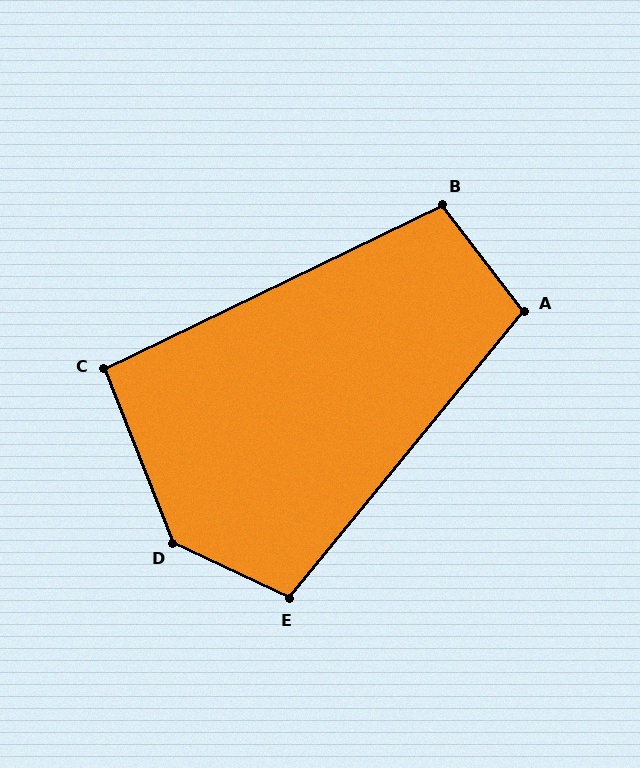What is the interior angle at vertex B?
Approximately 102 degrees (obtuse).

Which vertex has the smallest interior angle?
C, at approximately 94 degrees.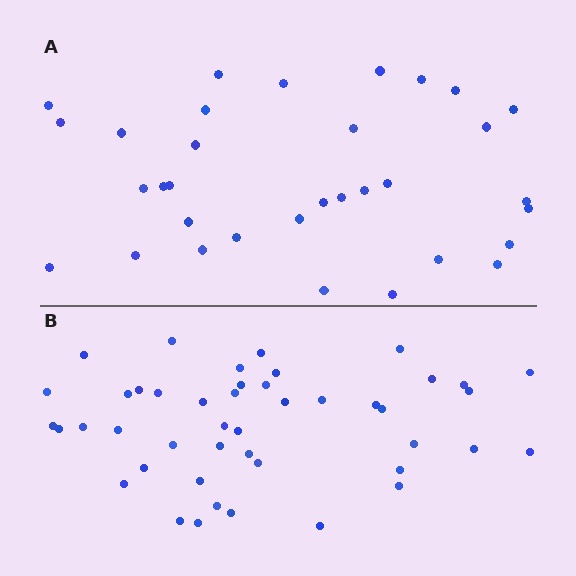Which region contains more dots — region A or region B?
Region B (the bottom region) has more dots.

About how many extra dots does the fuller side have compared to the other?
Region B has roughly 12 or so more dots than region A.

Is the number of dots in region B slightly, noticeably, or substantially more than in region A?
Region B has noticeably more, but not dramatically so. The ratio is roughly 1.4 to 1.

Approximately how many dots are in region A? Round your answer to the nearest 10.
About 30 dots. (The exact count is 33, which rounds to 30.)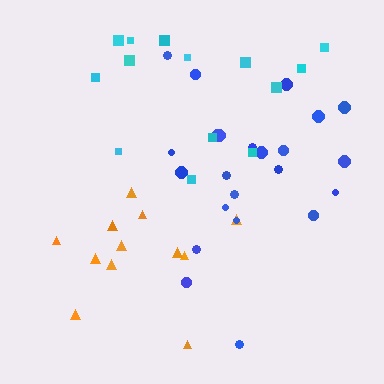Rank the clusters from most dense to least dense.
blue, orange, cyan.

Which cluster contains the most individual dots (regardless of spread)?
Blue (23).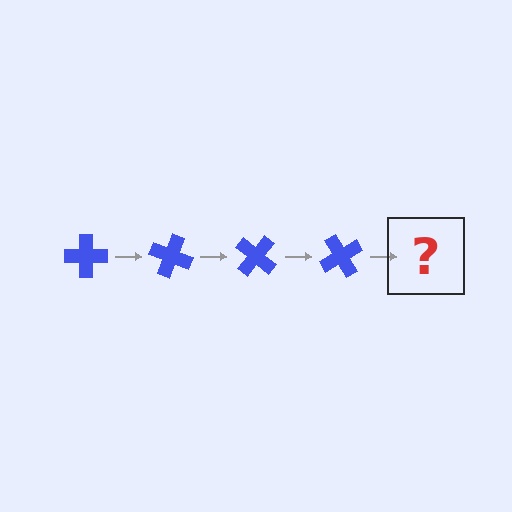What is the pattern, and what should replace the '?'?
The pattern is that the cross rotates 20 degrees each step. The '?' should be a blue cross rotated 80 degrees.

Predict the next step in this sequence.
The next step is a blue cross rotated 80 degrees.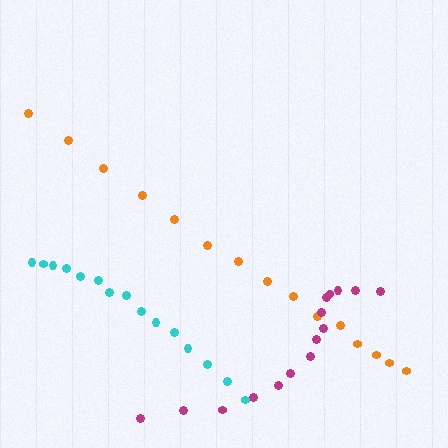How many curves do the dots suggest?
There are 3 distinct paths.